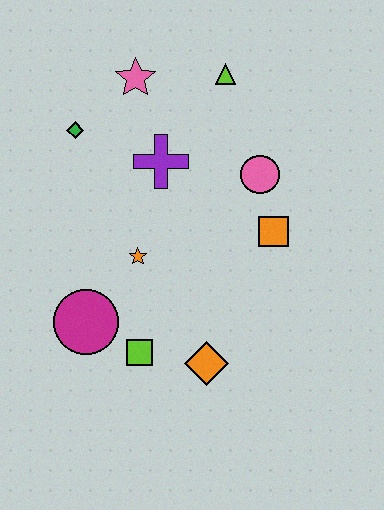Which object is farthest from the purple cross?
The orange diamond is farthest from the purple cross.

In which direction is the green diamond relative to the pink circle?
The green diamond is to the left of the pink circle.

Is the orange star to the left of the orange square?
Yes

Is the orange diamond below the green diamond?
Yes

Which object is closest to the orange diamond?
The lime square is closest to the orange diamond.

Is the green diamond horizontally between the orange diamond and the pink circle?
No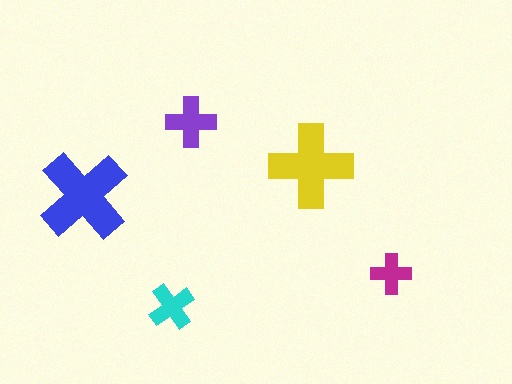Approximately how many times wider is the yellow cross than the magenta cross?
About 2 times wider.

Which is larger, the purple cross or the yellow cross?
The yellow one.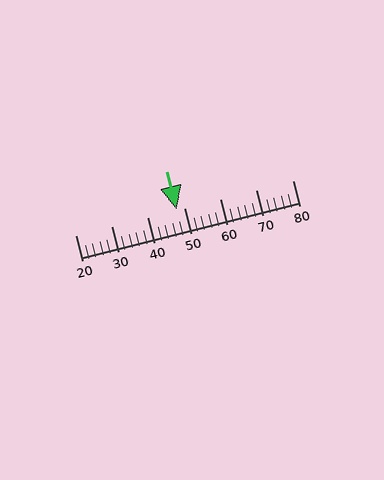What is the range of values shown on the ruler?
The ruler shows values from 20 to 80.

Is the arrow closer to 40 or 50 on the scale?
The arrow is closer to 50.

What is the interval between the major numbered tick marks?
The major tick marks are spaced 10 units apart.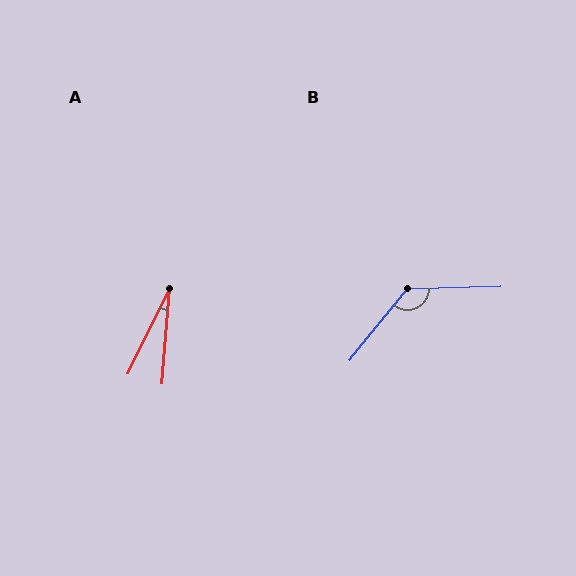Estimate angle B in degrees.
Approximately 131 degrees.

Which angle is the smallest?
A, at approximately 21 degrees.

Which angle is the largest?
B, at approximately 131 degrees.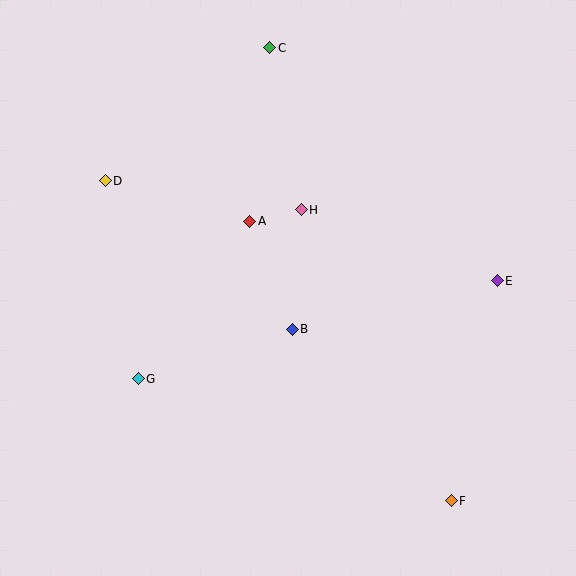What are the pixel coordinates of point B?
Point B is at (292, 329).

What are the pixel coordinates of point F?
Point F is at (451, 501).